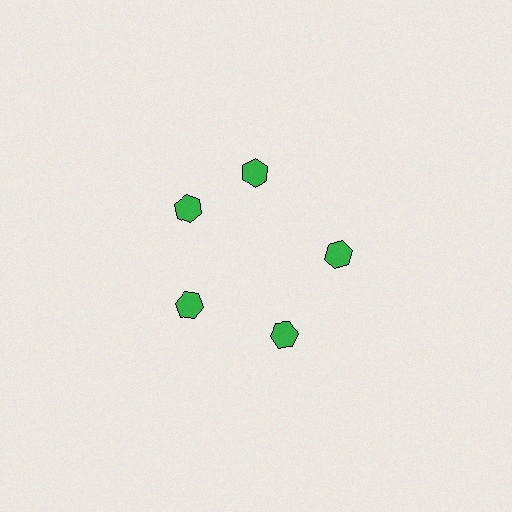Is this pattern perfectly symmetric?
No. The 5 green hexagons are arranged in a ring, but one element near the 1 o'clock position is rotated out of alignment along the ring, breaking the 5-fold rotational symmetry.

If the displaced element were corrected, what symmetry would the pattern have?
It would have 5-fold rotational symmetry — the pattern would map onto itself every 72 degrees.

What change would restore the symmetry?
The symmetry would be restored by rotating it back into even spacing with its neighbors so that all 5 hexagons sit at equal angles and equal distance from the center.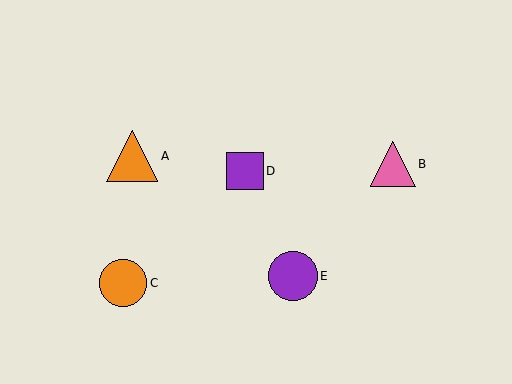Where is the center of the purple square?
The center of the purple square is at (245, 171).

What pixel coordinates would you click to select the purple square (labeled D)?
Click at (245, 171) to select the purple square D.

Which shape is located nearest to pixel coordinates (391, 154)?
The pink triangle (labeled B) at (393, 164) is nearest to that location.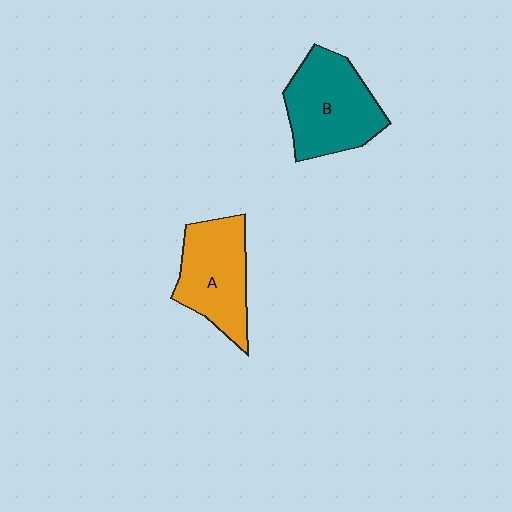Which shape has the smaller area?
Shape A (orange).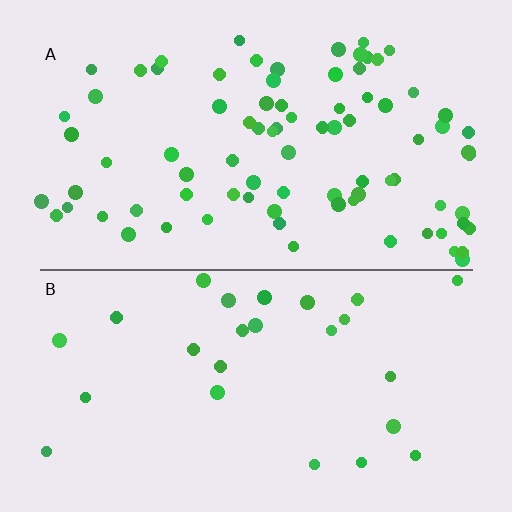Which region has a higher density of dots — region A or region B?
A (the top).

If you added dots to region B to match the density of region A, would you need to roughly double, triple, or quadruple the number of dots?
Approximately triple.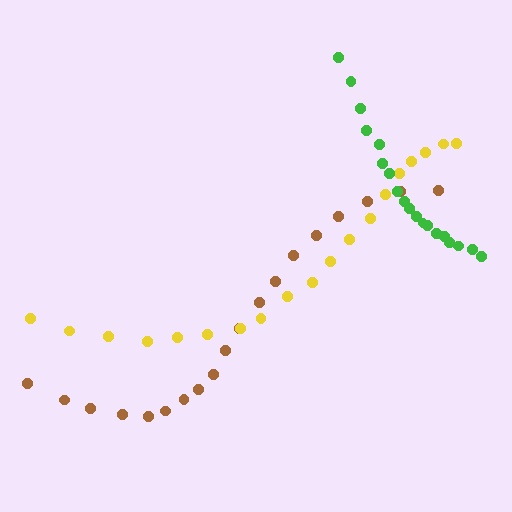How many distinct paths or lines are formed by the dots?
There are 3 distinct paths.